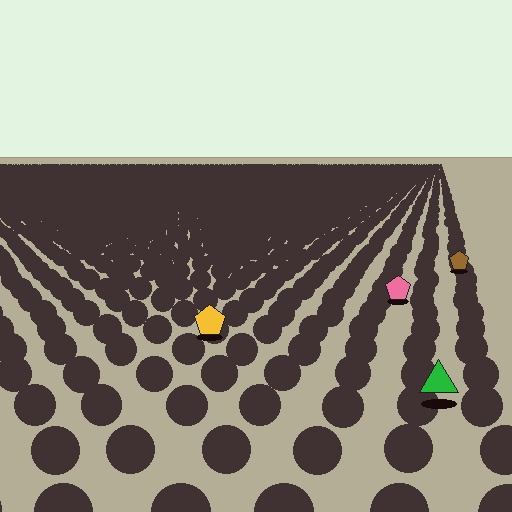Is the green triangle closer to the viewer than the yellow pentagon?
Yes. The green triangle is closer — you can tell from the texture gradient: the ground texture is coarser near it.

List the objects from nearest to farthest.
From nearest to farthest: the green triangle, the yellow pentagon, the pink pentagon, the brown pentagon.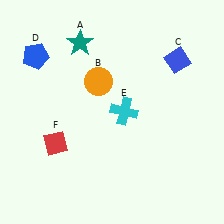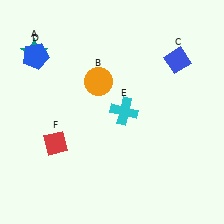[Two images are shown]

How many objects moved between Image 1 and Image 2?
1 object moved between the two images.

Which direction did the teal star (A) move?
The teal star (A) moved left.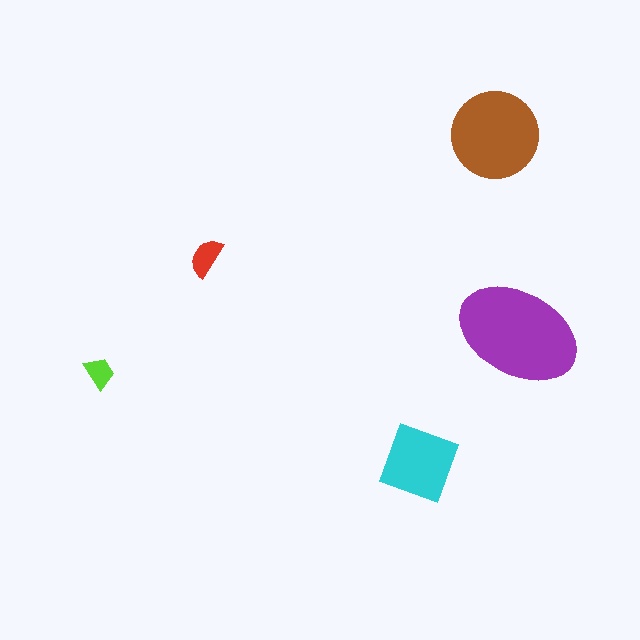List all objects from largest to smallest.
The purple ellipse, the brown circle, the cyan diamond, the red semicircle, the lime trapezoid.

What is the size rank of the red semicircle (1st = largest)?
4th.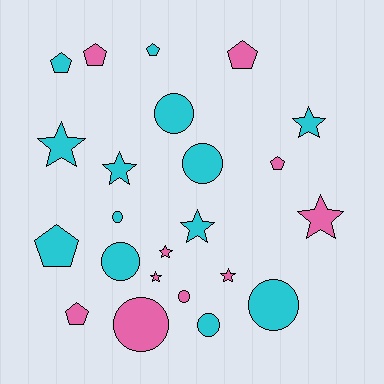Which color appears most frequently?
Cyan, with 13 objects.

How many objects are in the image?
There are 23 objects.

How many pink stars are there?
There are 4 pink stars.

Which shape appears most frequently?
Circle, with 8 objects.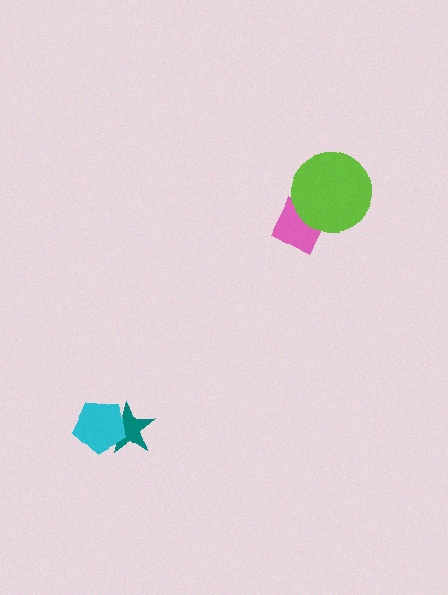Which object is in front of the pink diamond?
The lime circle is in front of the pink diamond.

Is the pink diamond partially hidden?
Yes, it is partially covered by another shape.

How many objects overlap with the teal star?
1 object overlaps with the teal star.